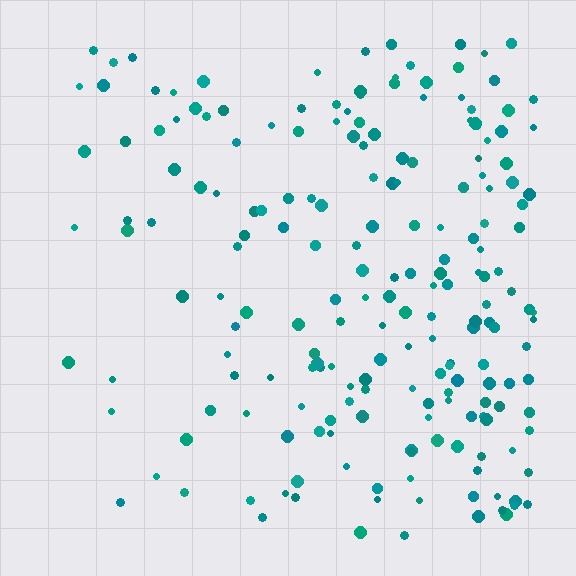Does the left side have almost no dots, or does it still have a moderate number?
Still a moderate number, just noticeably fewer than the right.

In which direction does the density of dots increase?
From left to right, with the right side densest.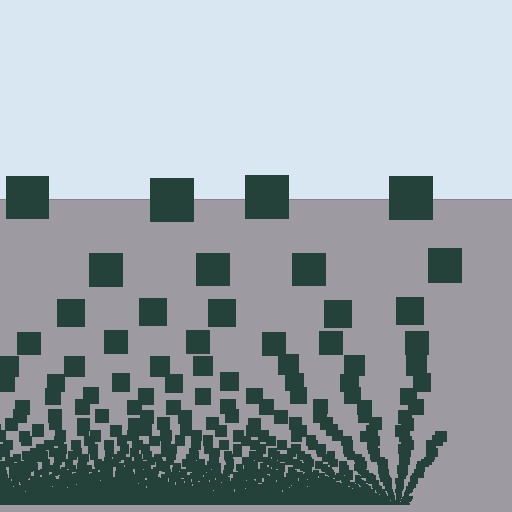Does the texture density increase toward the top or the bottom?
Density increases toward the bottom.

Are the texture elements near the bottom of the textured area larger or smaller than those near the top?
Smaller. The gradient is inverted — elements near the bottom are smaller and denser.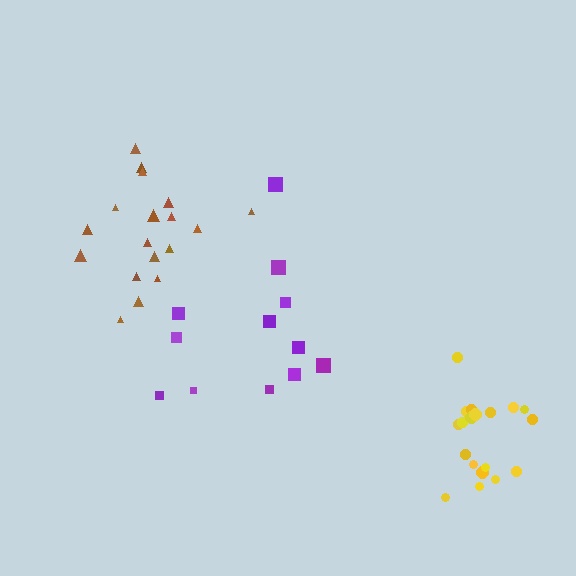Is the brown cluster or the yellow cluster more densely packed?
Yellow.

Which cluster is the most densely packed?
Yellow.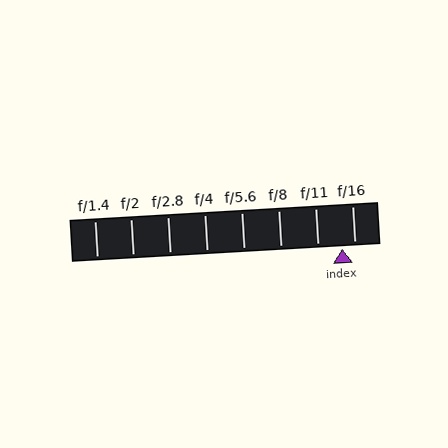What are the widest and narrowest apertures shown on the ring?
The widest aperture shown is f/1.4 and the narrowest is f/16.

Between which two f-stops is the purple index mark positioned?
The index mark is between f/11 and f/16.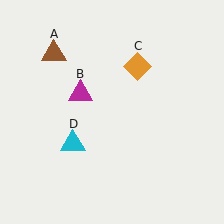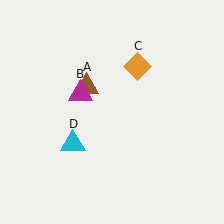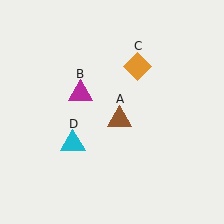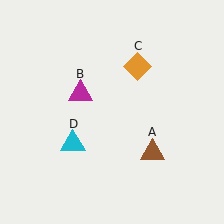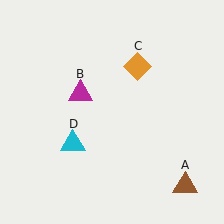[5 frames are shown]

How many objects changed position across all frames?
1 object changed position: brown triangle (object A).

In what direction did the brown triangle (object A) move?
The brown triangle (object A) moved down and to the right.